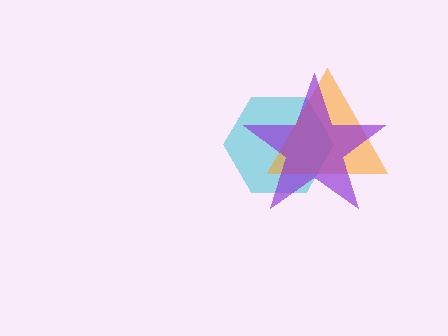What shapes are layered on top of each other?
The layered shapes are: a cyan hexagon, an orange triangle, a purple star.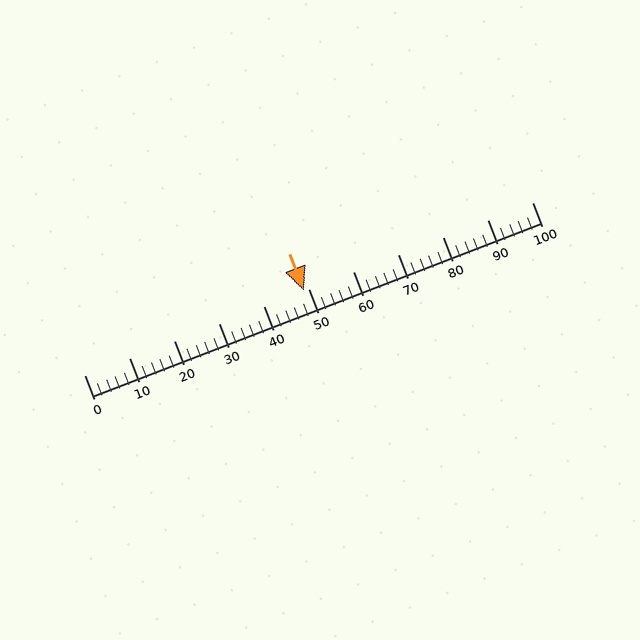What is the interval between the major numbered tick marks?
The major tick marks are spaced 10 units apart.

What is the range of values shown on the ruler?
The ruler shows values from 0 to 100.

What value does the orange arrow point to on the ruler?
The orange arrow points to approximately 49.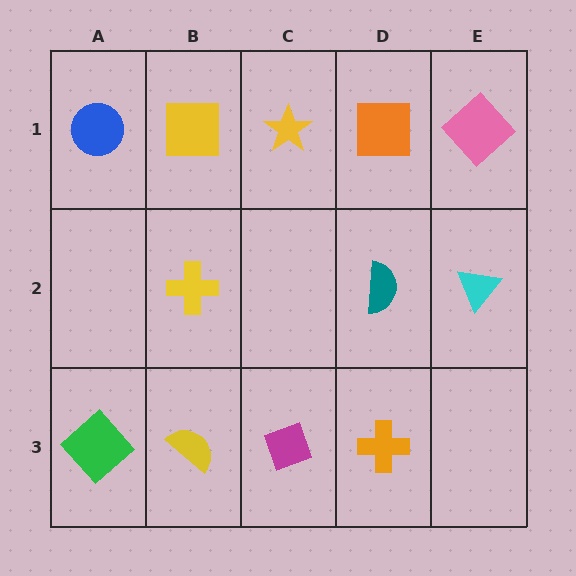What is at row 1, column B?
A yellow square.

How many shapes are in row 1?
5 shapes.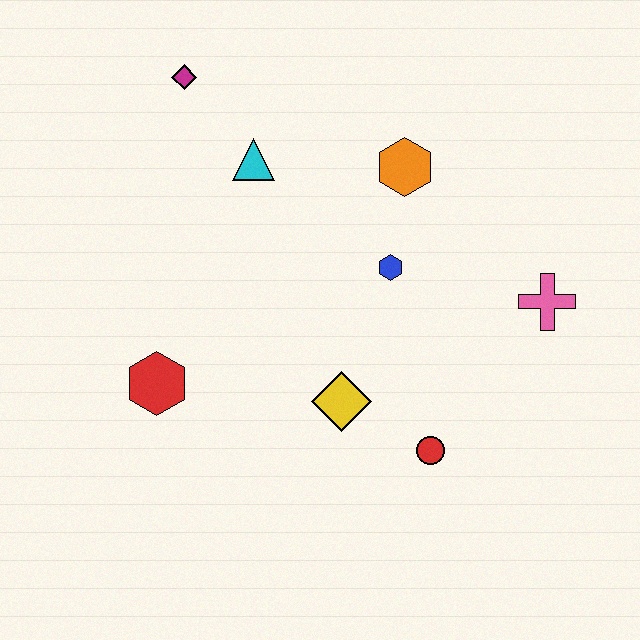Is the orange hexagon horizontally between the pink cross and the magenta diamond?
Yes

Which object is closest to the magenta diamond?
The cyan triangle is closest to the magenta diamond.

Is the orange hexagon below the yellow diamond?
No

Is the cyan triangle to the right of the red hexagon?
Yes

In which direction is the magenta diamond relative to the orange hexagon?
The magenta diamond is to the left of the orange hexagon.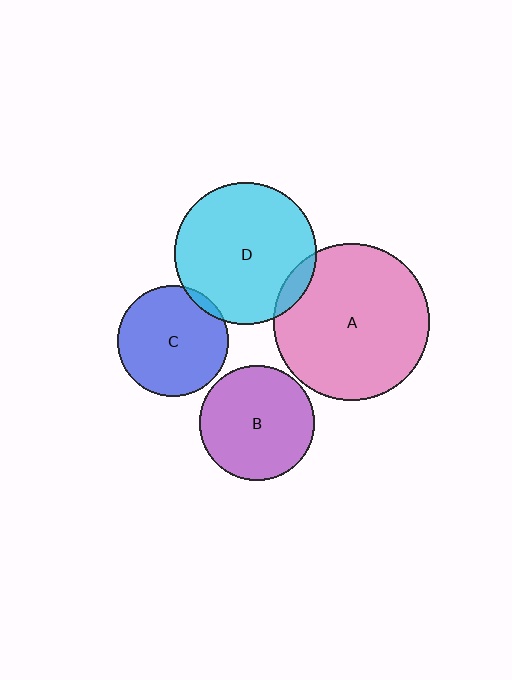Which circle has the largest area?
Circle A (pink).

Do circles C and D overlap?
Yes.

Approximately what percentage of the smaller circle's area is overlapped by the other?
Approximately 5%.